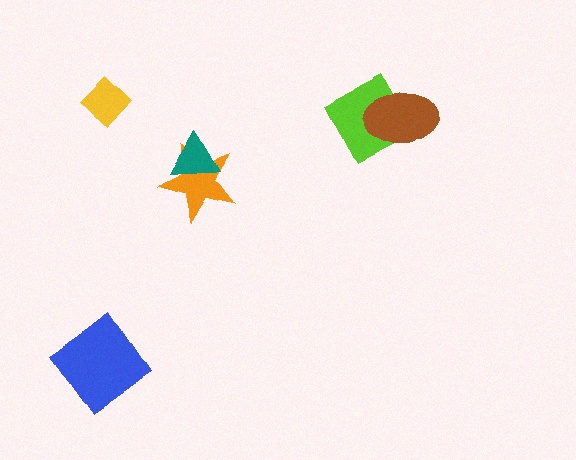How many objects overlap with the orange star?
1 object overlaps with the orange star.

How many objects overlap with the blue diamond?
0 objects overlap with the blue diamond.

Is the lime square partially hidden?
Yes, it is partially covered by another shape.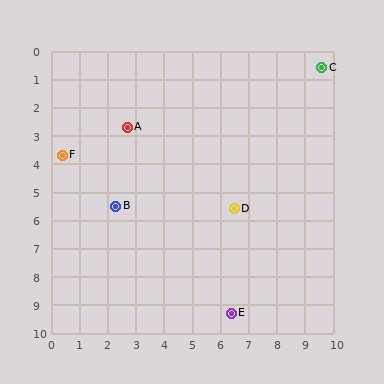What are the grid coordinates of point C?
Point C is at approximately (9.6, 0.6).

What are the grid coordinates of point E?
Point E is at approximately (6.4, 9.3).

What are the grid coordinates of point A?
Point A is at approximately (2.7, 2.7).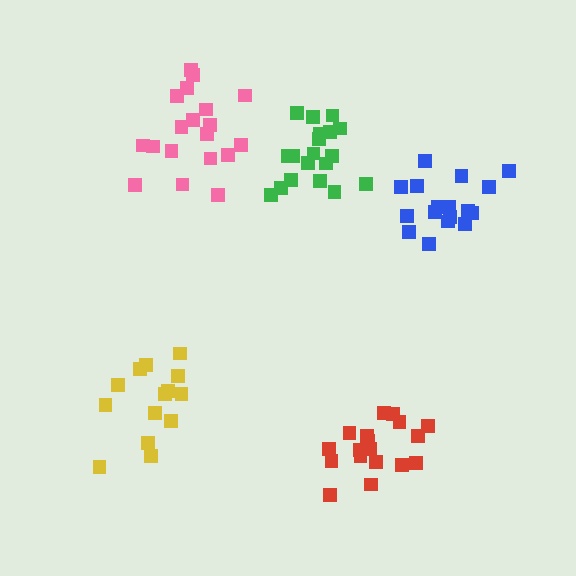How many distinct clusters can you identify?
There are 5 distinct clusters.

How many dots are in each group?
Group 1: 19 dots, Group 2: 14 dots, Group 3: 19 dots, Group 4: 17 dots, Group 5: 18 dots (87 total).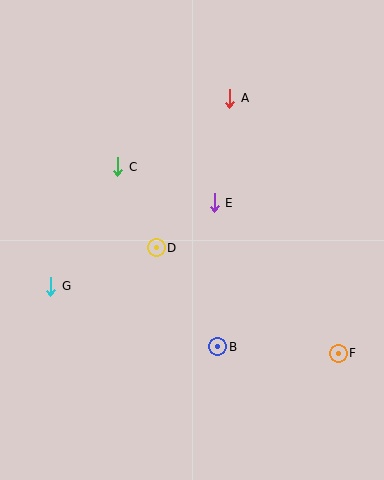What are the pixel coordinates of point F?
Point F is at (338, 353).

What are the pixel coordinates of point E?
Point E is at (214, 203).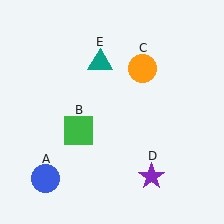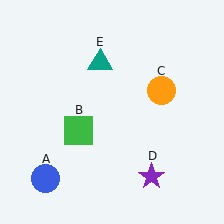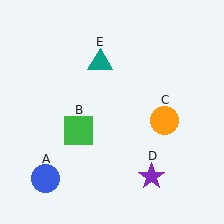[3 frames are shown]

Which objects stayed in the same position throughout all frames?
Blue circle (object A) and green square (object B) and purple star (object D) and teal triangle (object E) remained stationary.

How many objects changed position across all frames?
1 object changed position: orange circle (object C).